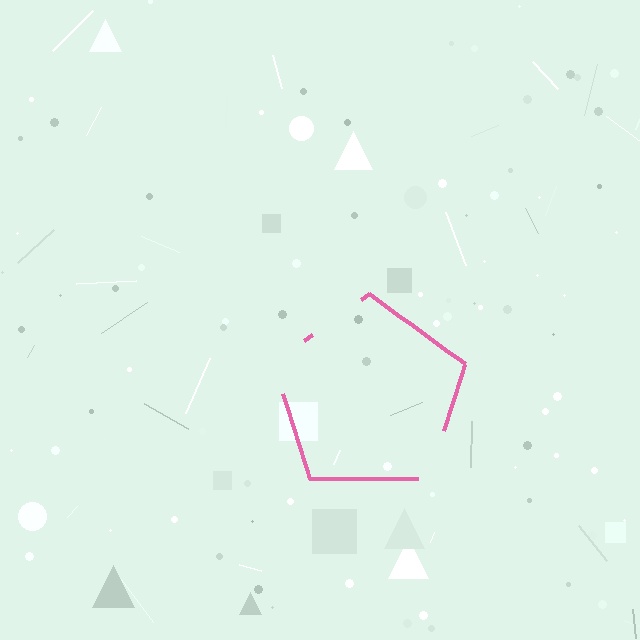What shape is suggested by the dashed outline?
The dashed outline suggests a pentagon.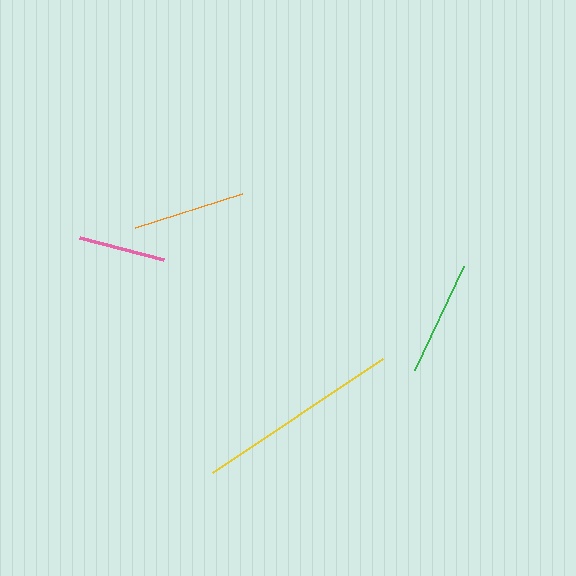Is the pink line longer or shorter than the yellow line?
The yellow line is longer than the pink line.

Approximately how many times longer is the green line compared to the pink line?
The green line is approximately 1.3 times the length of the pink line.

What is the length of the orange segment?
The orange segment is approximately 113 pixels long.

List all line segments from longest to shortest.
From longest to shortest: yellow, green, orange, pink.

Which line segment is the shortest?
The pink line is the shortest at approximately 87 pixels.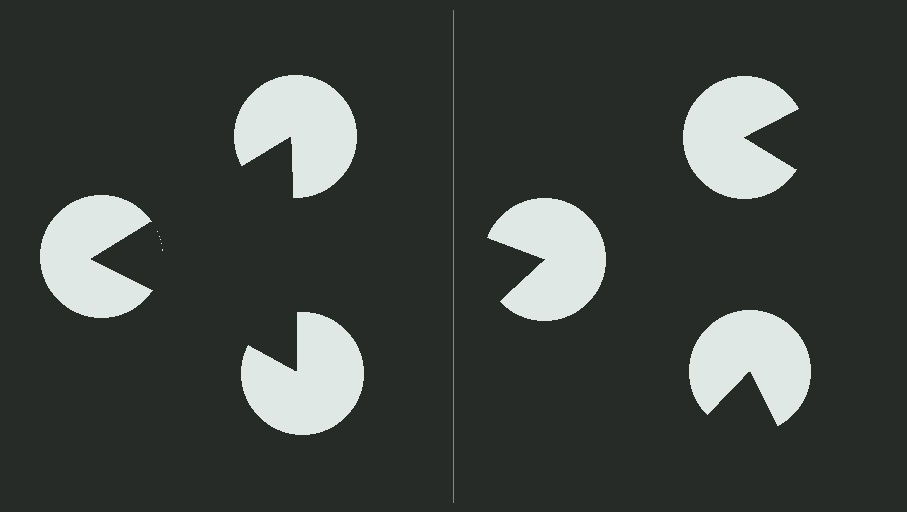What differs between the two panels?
The pac-man discs are positioned identically on both sides; only the wedge orientations differ. On the left they align to a triangle; on the right they are misaligned.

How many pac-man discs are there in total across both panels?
6 — 3 on each side.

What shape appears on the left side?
An illusory triangle.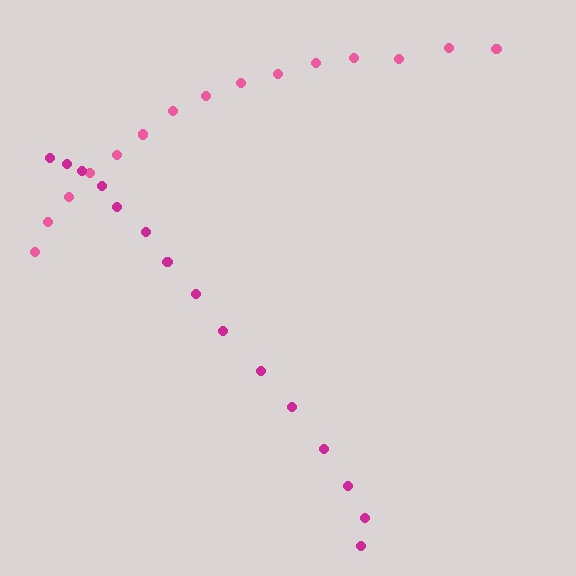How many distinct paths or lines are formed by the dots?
There are 2 distinct paths.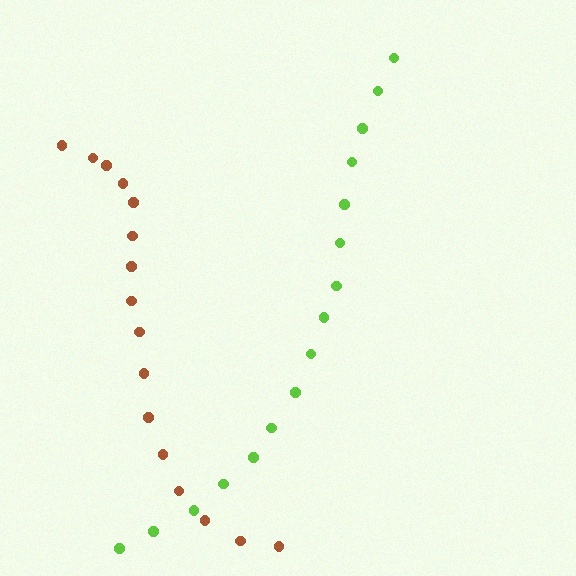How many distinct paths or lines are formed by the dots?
There are 2 distinct paths.